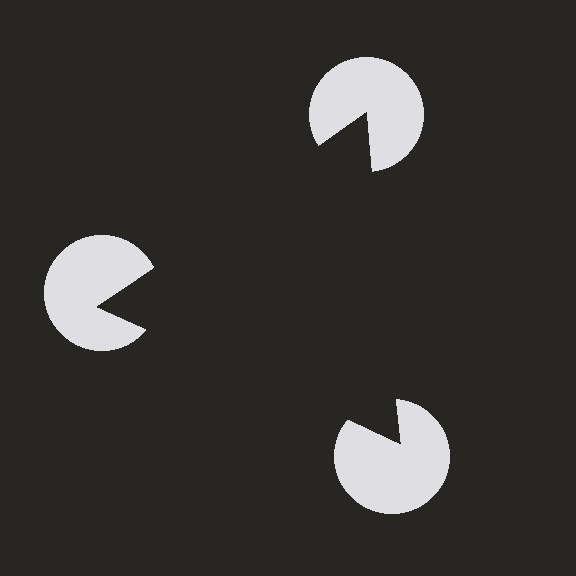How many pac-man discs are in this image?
There are 3 — one at each vertex of the illusory triangle.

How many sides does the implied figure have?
3 sides.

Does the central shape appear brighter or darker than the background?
It typically appears slightly darker than the background, even though no actual brightness change is drawn.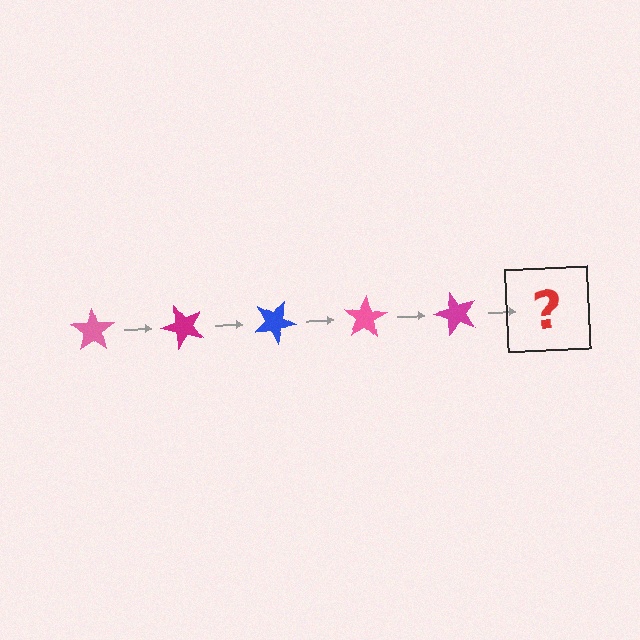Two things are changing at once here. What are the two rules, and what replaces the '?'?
The two rules are that it rotates 50 degrees each step and the color cycles through pink, magenta, and blue. The '?' should be a blue star, rotated 250 degrees from the start.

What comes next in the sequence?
The next element should be a blue star, rotated 250 degrees from the start.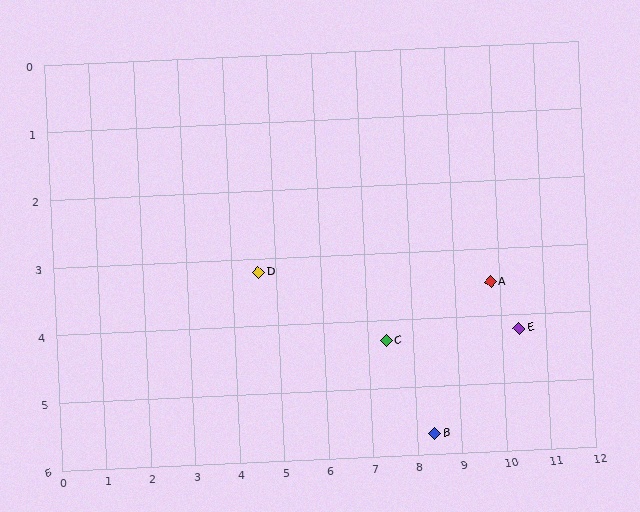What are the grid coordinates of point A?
Point A is at approximately (9.8, 3.5).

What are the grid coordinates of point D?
Point D is at approximately (4.6, 3.2).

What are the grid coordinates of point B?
Point B is at approximately (8.4, 5.7).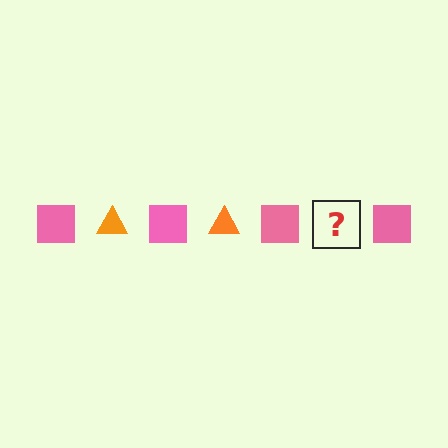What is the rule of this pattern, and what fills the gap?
The rule is that the pattern alternates between pink square and orange triangle. The gap should be filled with an orange triangle.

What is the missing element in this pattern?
The missing element is an orange triangle.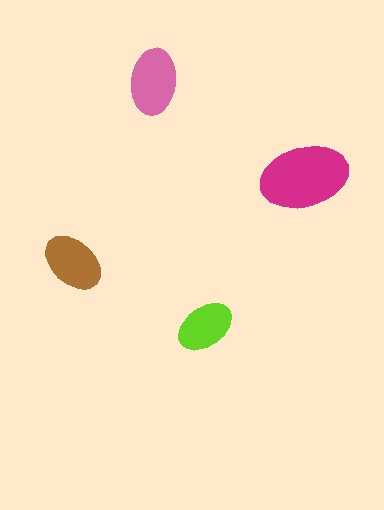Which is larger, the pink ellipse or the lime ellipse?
The pink one.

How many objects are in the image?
There are 4 objects in the image.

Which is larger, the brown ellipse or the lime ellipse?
The brown one.